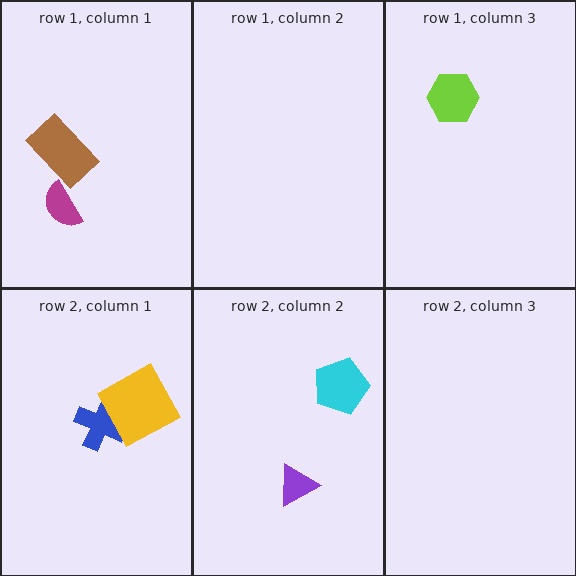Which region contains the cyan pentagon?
The row 2, column 2 region.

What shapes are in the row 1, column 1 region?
The brown rectangle, the magenta semicircle.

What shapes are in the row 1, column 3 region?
The lime hexagon.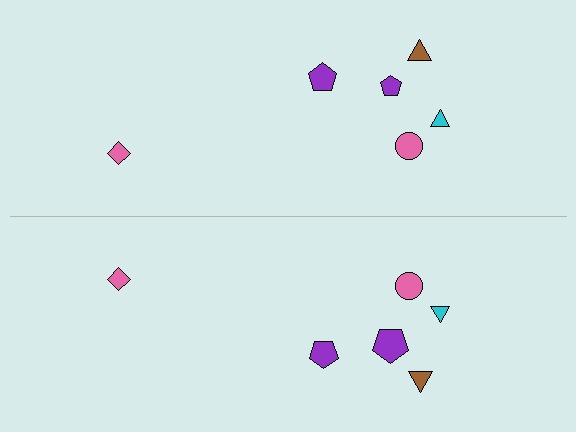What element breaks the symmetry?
The purple pentagon on the bottom side has a different size than its mirror counterpart.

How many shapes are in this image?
There are 12 shapes in this image.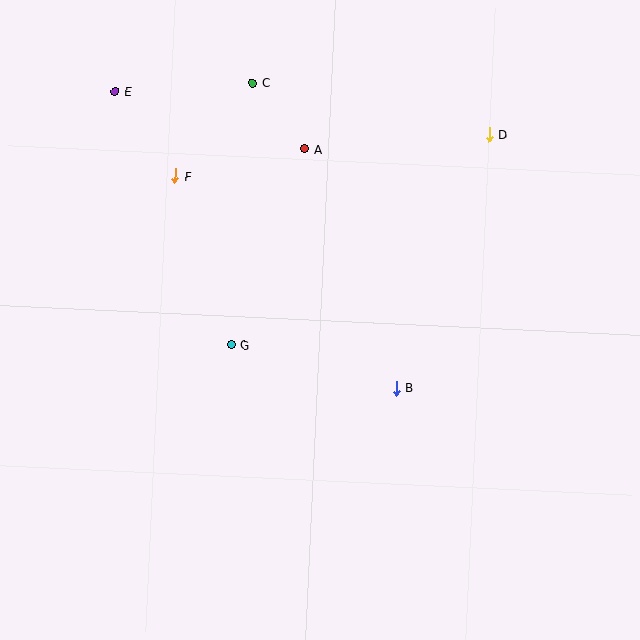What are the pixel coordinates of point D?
Point D is at (489, 135).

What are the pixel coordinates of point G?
Point G is at (231, 344).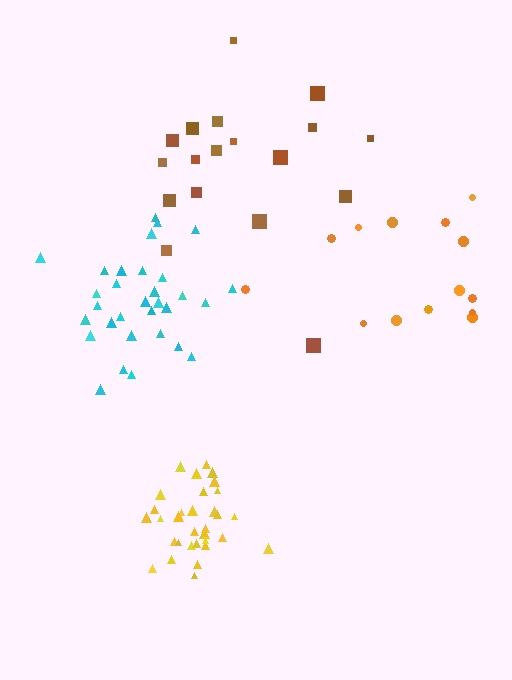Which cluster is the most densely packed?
Yellow.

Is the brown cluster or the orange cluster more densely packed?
Brown.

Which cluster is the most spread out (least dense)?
Orange.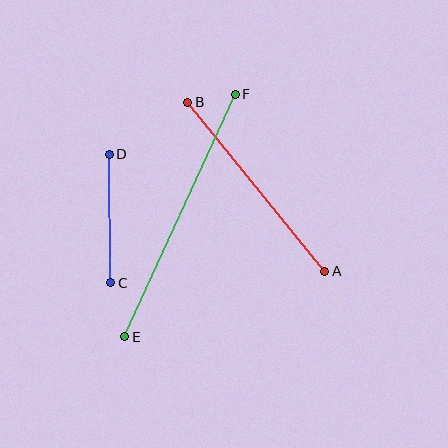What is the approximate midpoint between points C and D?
The midpoint is at approximately (110, 218) pixels.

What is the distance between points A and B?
The distance is approximately 217 pixels.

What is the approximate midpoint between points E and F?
The midpoint is at approximately (180, 216) pixels.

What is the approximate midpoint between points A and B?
The midpoint is at approximately (256, 187) pixels.